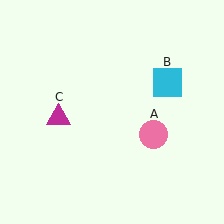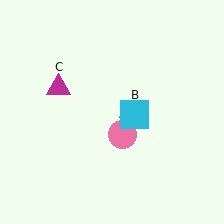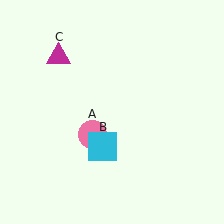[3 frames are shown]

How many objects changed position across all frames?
3 objects changed position: pink circle (object A), cyan square (object B), magenta triangle (object C).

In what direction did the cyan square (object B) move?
The cyan square (object B) moved down and to the left.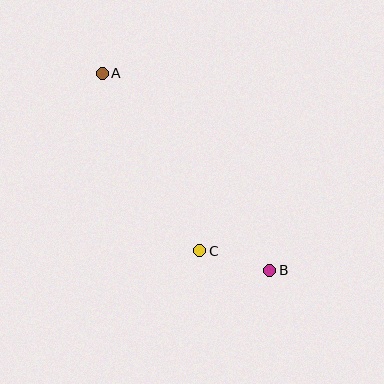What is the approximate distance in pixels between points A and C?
The distance between A and C is approximately 203 pixels.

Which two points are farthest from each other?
Points A and B are farthest from each other.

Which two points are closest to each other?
Points B and C are closest to each other.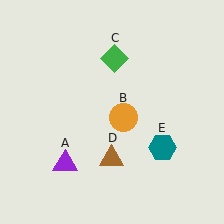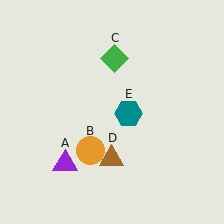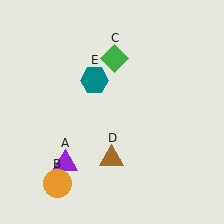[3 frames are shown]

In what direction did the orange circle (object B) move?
The orange circle (object B) moved down and to the left.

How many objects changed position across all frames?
2 objects changed position: orange circle (object B), teal hexagon (object E).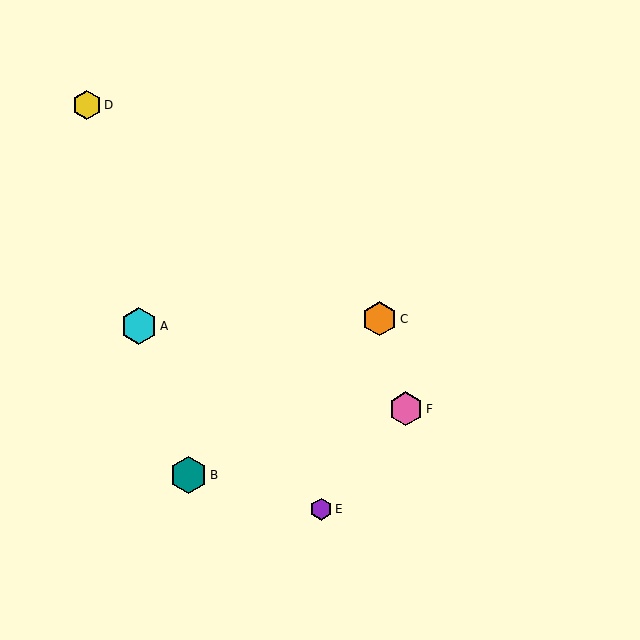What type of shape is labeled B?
Shape B is a teal hexagon.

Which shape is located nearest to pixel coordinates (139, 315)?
The cyan hexagon (labeled A) at (139, 326) is nearest to that location.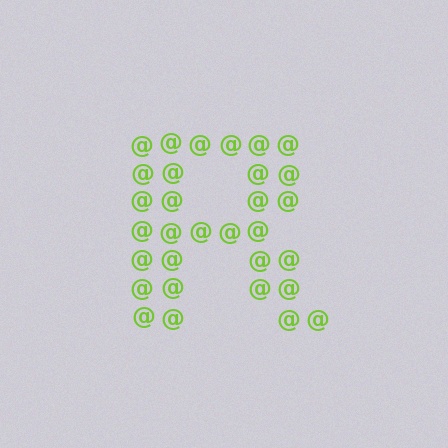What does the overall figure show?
The overall figure shows the letter R.